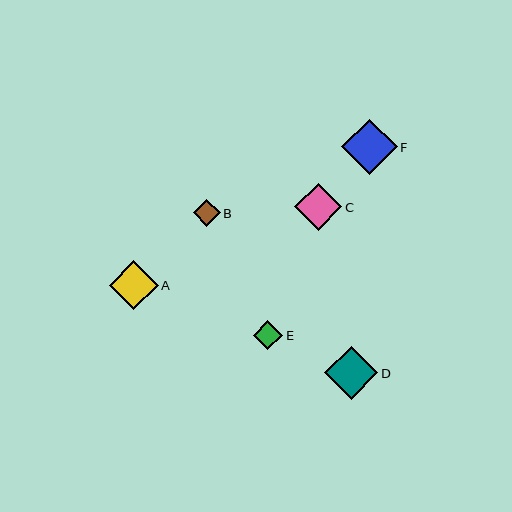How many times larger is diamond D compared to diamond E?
Diamond D is approximately 1.8 times the size of diamond E.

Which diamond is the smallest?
Diamond B is the smallest with a size of approximately 27 pixels.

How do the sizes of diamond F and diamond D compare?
Diamond F and diamond D are approximately the same size.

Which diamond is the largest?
Diamond F is the largest with a size of approximately 56 pixels.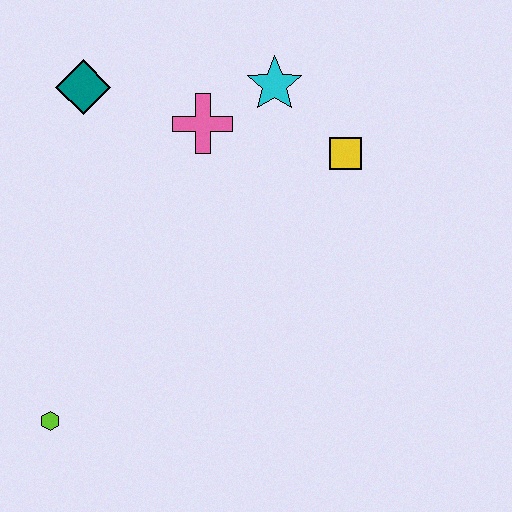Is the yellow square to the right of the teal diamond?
Yes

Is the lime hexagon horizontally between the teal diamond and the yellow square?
No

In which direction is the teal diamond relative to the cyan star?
The teal diamond is to the left of the cyan star.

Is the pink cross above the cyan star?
No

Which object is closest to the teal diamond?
The pink cross is closest to the teal diamond.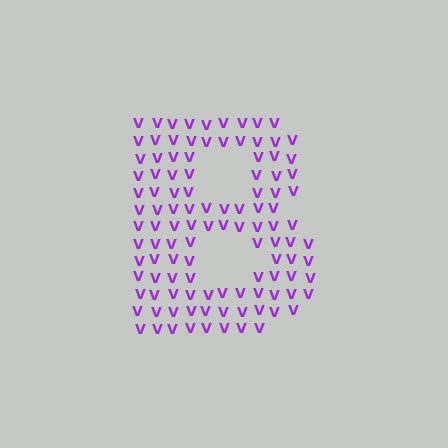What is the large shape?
The large shape is the letter B.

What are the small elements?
The small elements are letter V's.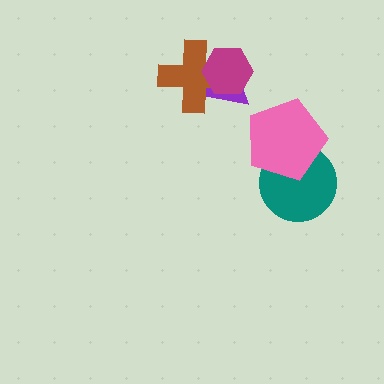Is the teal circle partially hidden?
Yes, it is partially covered by another shape.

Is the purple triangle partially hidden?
Yes, it is partially covered by another shape.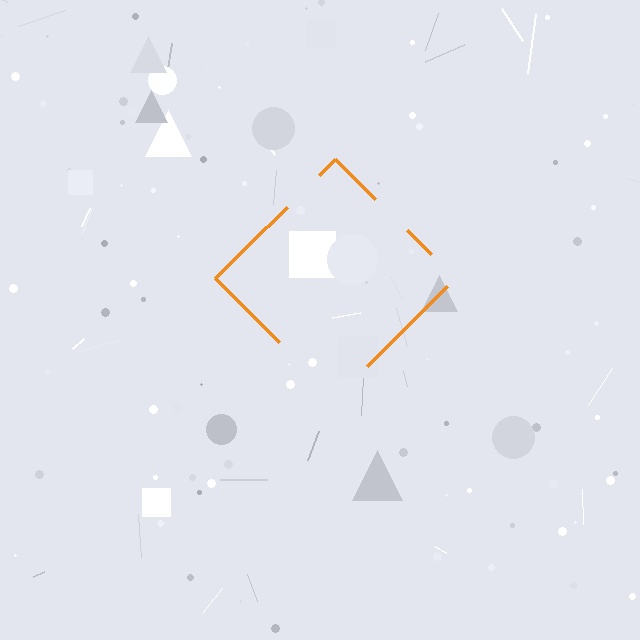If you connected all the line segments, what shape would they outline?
They would outline a diamond.